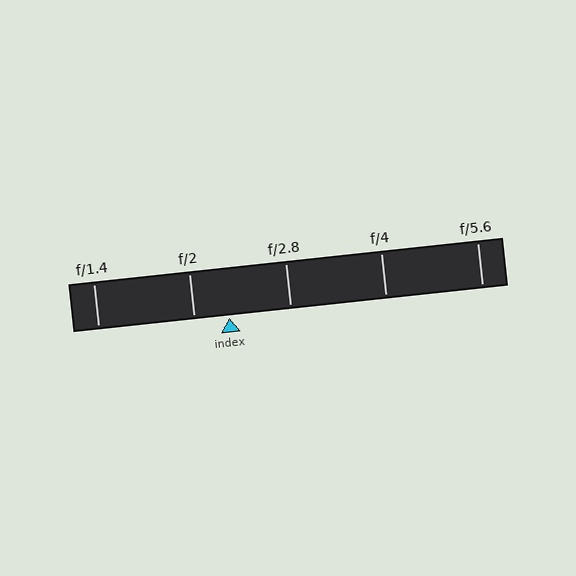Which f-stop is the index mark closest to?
The index mark is closest to f/2.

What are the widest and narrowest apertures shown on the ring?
The widest aperture shown is f/1.4 and the narrowest is f/5.6.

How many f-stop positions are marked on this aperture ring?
There are 5 f-stop positions marked.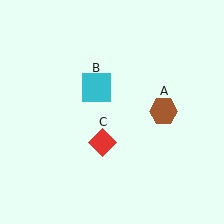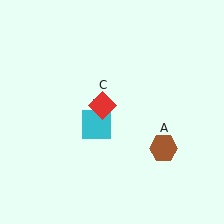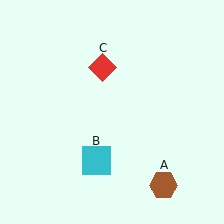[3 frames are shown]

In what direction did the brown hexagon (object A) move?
The brown hexagon (object A) moved down.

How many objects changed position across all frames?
3 objects changed position: brown hexagon (object A), cyan square (object B), red diamond (object C).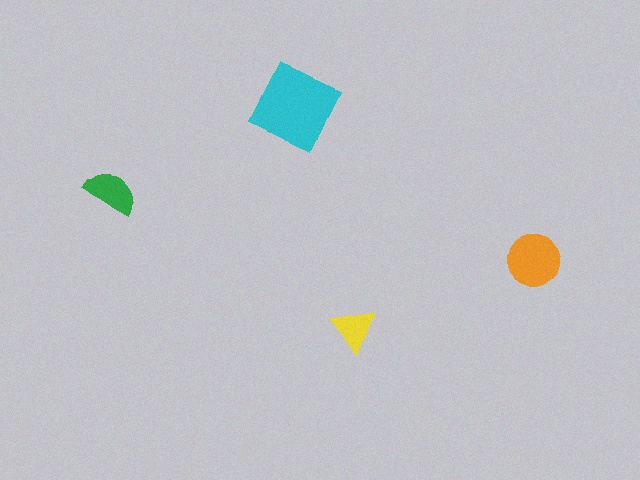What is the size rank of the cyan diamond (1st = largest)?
1st.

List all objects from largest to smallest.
The cyan diamond, the orange circle, the green semicircle, the yellow triangle.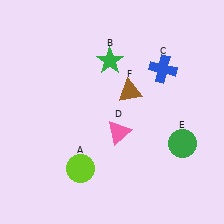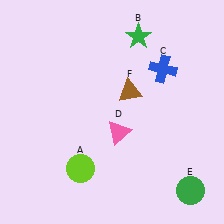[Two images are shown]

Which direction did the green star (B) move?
The green star (B) moved right.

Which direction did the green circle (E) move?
The green circle (E) moved down.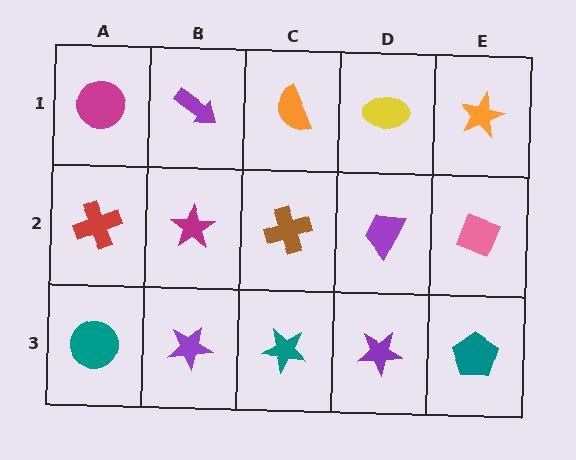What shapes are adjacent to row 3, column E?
A pink diamond (row 2, column E), a purple star (row 3, column D).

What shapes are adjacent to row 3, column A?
A red cross (row 2, column A), a purple star (row 3, column B).